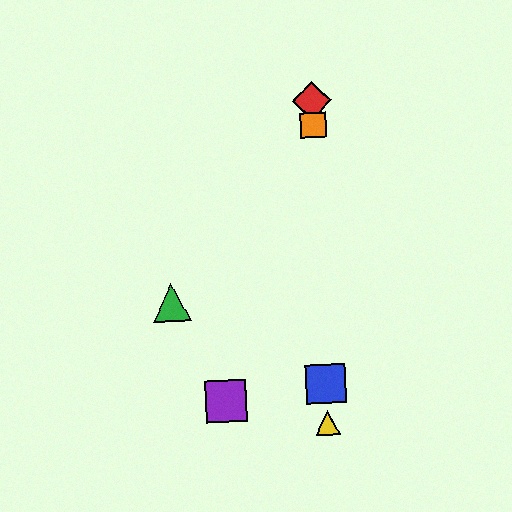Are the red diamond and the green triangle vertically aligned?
No, the red diamond is at x≈312 and the green triangle is at x≈172.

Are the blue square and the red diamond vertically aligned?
Yes, both are at x≈326.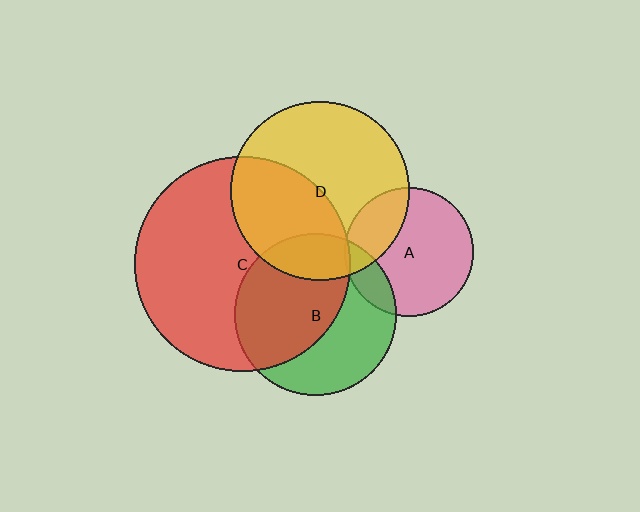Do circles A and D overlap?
Yes.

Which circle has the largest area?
Circle C (red).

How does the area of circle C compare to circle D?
Approximately 1.5 times.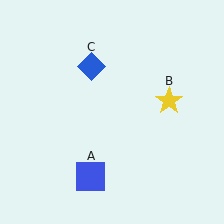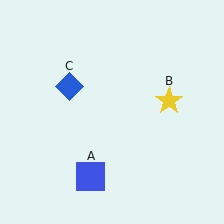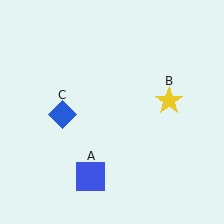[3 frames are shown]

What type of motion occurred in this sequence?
The blue diamond (object C) rotated counterclockwise around the center of the scene.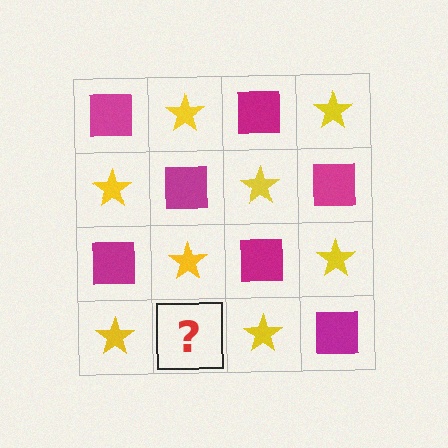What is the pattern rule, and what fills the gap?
The rule is that it alternates magenta square and yellow star in a checkerboard pattern. The gap should be filled with a magenta square.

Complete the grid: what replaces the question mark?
The question mark should be replaced with a magenta square.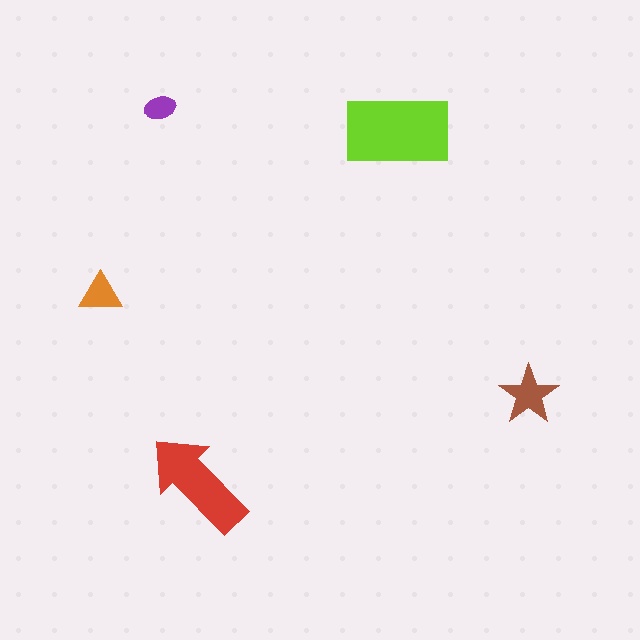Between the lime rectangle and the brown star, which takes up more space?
The lime rectangle.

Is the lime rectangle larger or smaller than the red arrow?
Larger.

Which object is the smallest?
The purple ellipse.